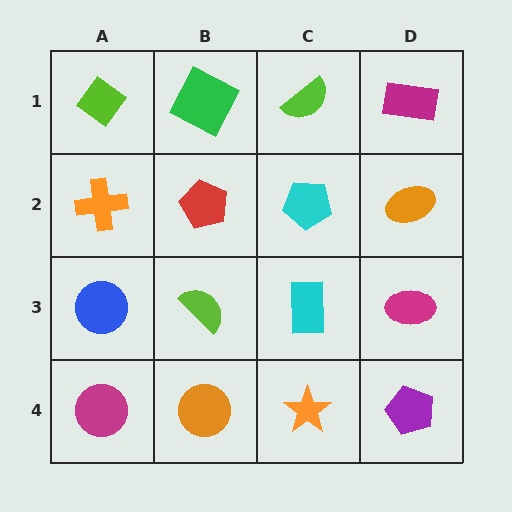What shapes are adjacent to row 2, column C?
A lime semicircle (row 1, column C), a cyan rectangle (row 3, column C), a red pentagon (row 2, column B), an orange ellipse (row 2, column D).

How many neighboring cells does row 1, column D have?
2.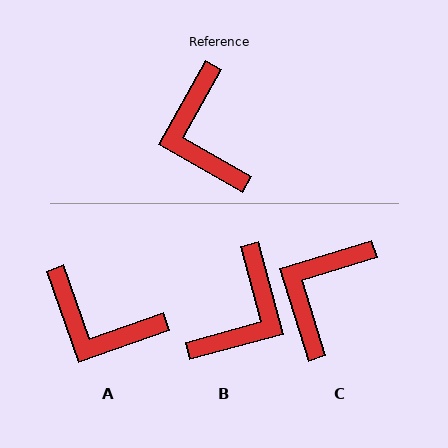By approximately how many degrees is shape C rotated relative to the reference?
Approximately 43 degrees clockwise.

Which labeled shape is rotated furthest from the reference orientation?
B, about 134 degrees away.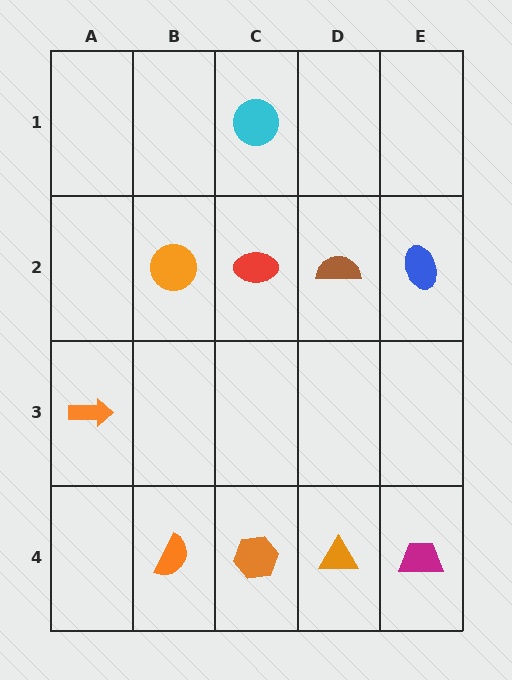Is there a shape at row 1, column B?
No, that cell is empty.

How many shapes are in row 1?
1 shape.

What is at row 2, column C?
A red ellipse.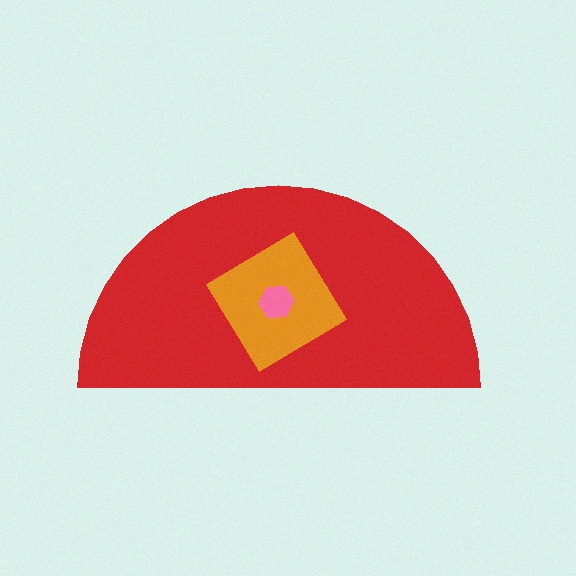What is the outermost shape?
The red semicircle.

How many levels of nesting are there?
3.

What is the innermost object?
The pink hexagon.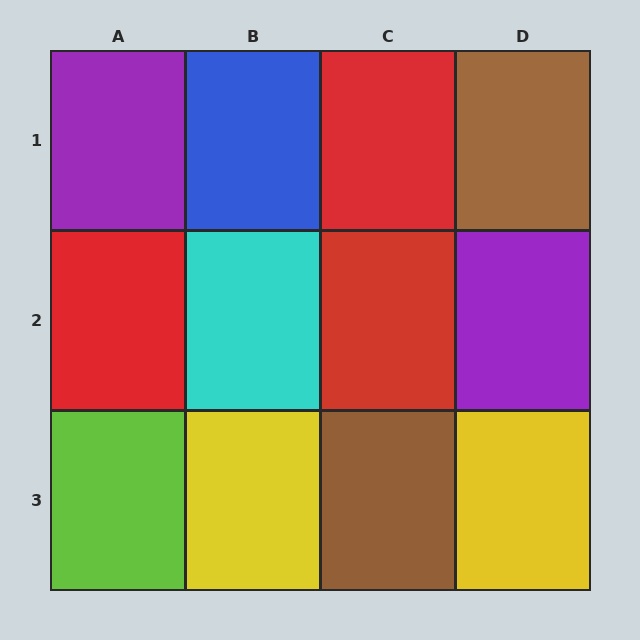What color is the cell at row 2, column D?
Purple.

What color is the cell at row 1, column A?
Purple.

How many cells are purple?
2 cells are purple.